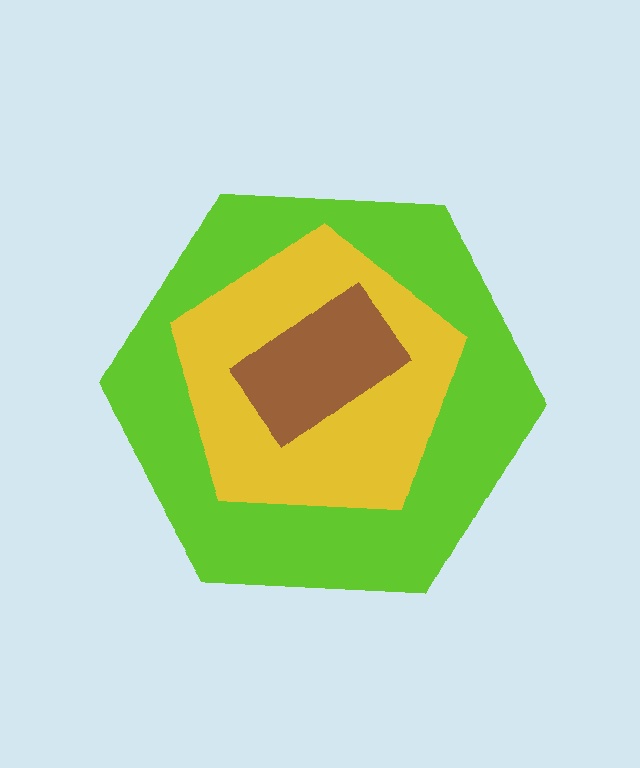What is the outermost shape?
The lime hexagon.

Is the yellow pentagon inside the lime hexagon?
Yes.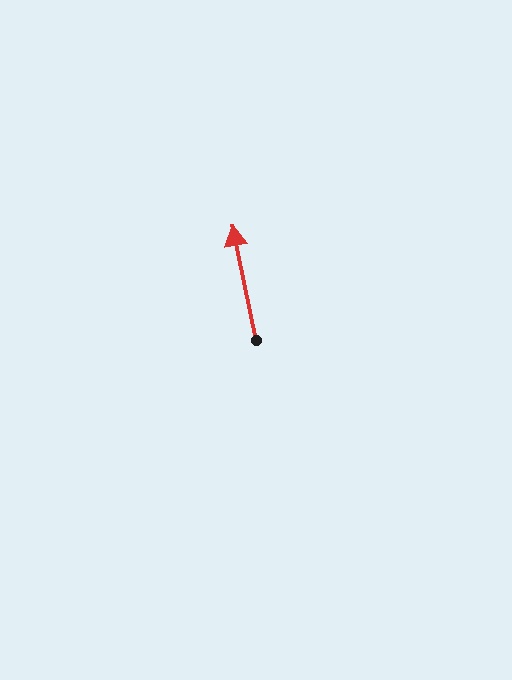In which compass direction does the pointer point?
North.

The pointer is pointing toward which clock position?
Roughly 12 o'clock.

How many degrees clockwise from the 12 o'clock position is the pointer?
Approximately 348 degrees.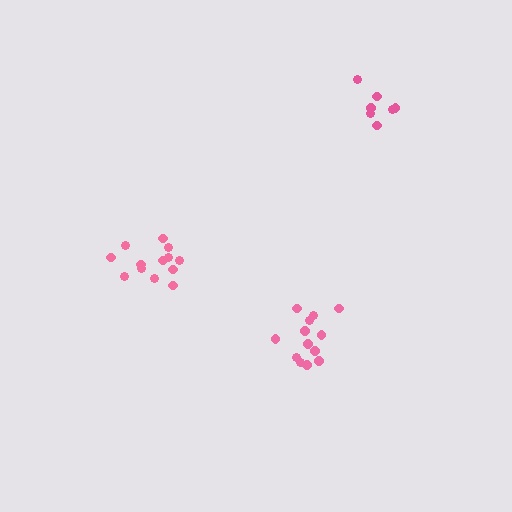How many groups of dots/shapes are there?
There are 3 groups.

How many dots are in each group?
Group 1: 13 dots, Group 2: 13 dots, Group 3: 7 dots (33 total).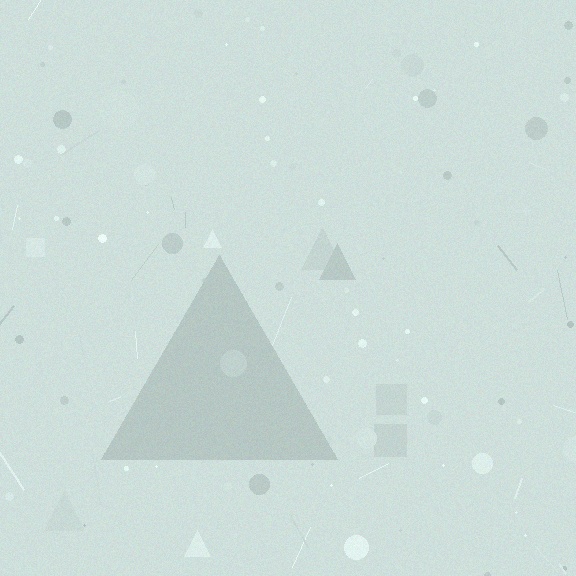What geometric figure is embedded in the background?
A triangle is embedded in the background.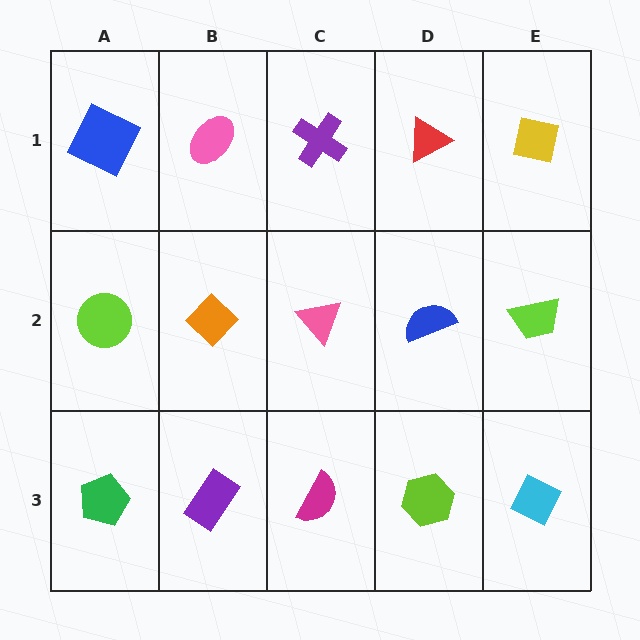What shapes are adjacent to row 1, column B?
An orange diamond (row 2, column B), a blue square (row 1, column A), a purple cross (row 1, column C).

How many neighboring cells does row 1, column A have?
2.